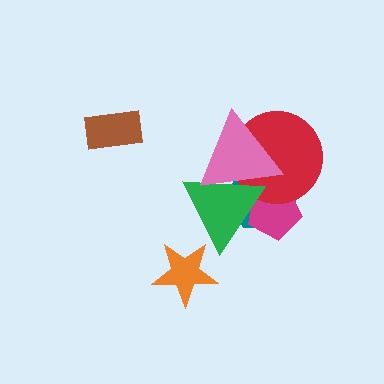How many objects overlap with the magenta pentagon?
4 objects overlap with the magenta pentagon.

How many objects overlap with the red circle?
4 objects overlap with the red circle.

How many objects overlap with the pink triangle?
4 objects overlap with the pink triangle.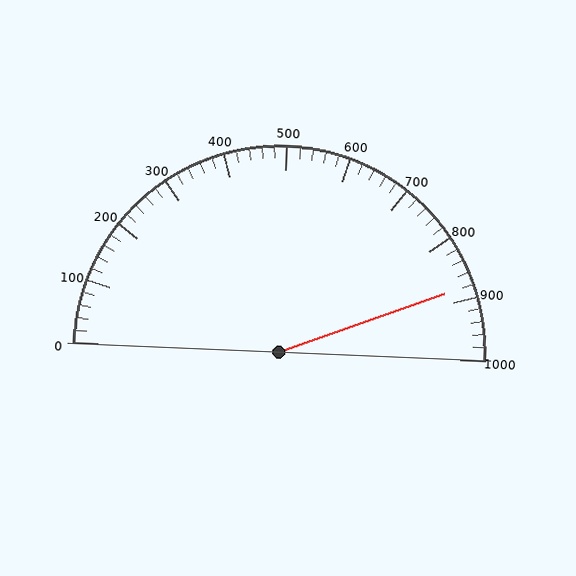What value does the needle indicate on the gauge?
The needle indicates approximately 880.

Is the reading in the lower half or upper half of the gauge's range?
The reading is in the upper half of the range (0 to 1000).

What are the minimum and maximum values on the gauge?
The gauge ranges from 0 to 1000.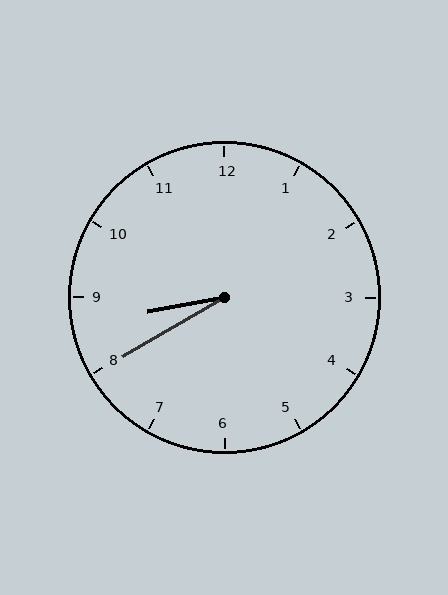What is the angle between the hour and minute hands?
Approximately 20 degrees.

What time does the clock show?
8:40.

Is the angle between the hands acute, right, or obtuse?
It is acute.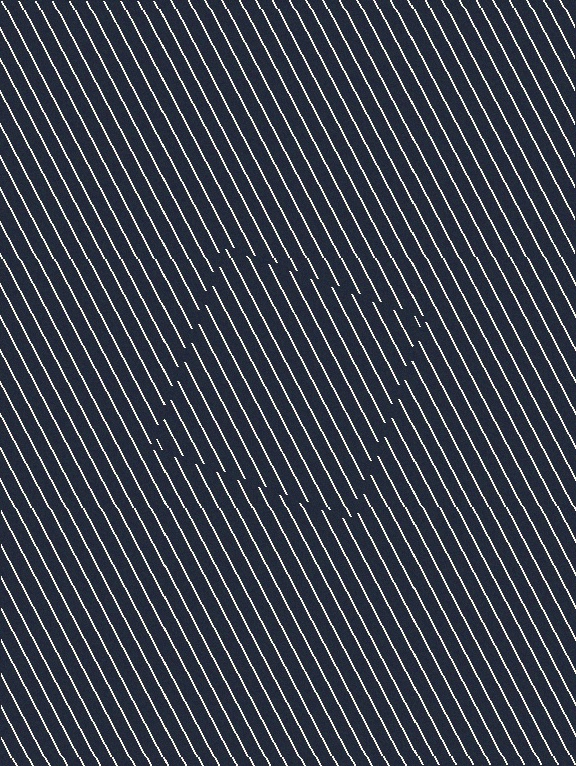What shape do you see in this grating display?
An illusory square. The interior of the shape contains the same grating, shifted by half a period — the contour is defined by the phase discontinuity where line-ends from the inner and outer gratings abut.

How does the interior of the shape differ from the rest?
The interior of the shape contains the same grating, shifted by half a period — the contour is defined by the phase discontinuity where line-ends from the inner and outer gratings abut.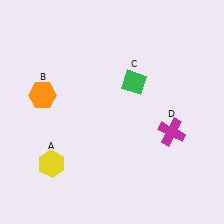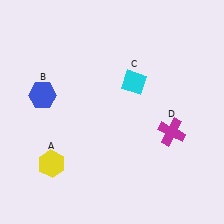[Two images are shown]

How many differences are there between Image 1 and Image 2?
There are 2 differences between the two images.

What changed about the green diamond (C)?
In Image 1, C is green. In Image 2, it changed to cyan.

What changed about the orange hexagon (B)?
In Image 1, B is orange. In Image 2, it changed to blue.